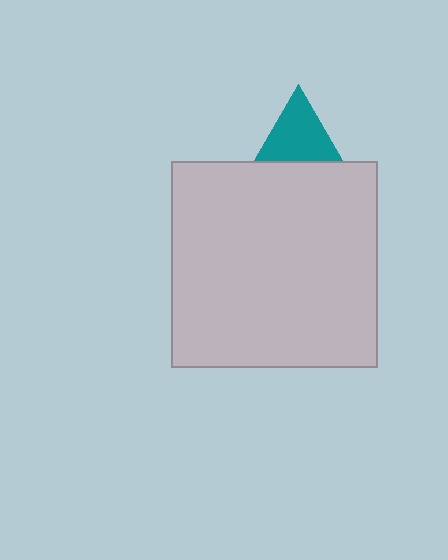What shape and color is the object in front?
The object in front is a light gray square.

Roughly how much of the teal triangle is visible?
About half of it is visible (roughly 45%).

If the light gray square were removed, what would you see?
You would see the complete teal triangle.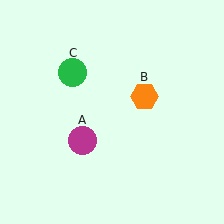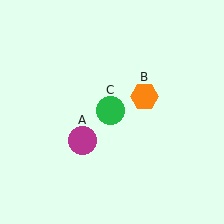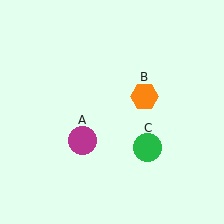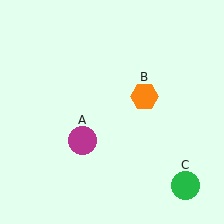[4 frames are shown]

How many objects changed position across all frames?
1 object changed position: green circle (object C).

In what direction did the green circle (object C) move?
The green circle (object C) moved down and to the right.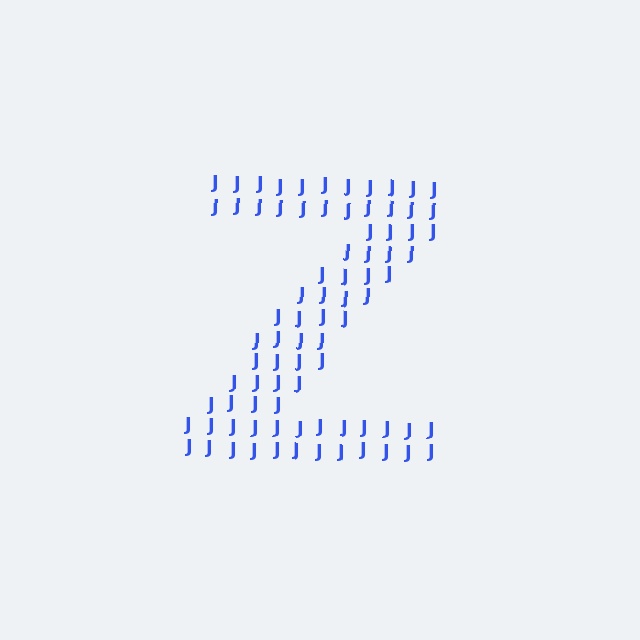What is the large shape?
The large shape is the letter Z.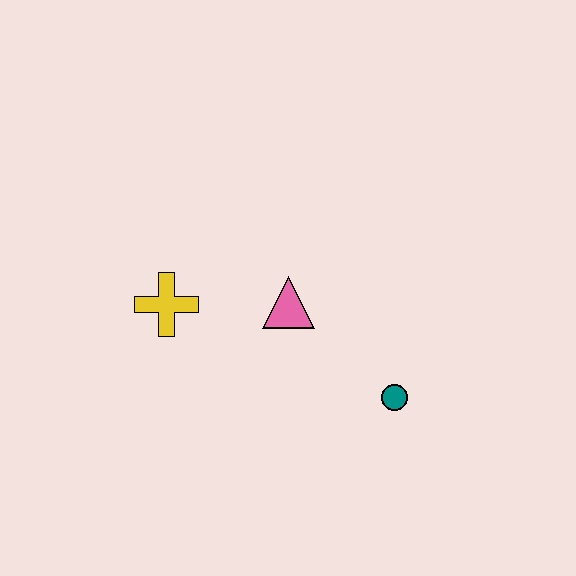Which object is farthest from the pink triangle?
The teal circle is farthest from the pink triangle.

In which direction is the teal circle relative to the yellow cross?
The teal circle is to the right of the yellow cross.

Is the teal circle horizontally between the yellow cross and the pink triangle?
No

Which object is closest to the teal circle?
The pink triangle is closest to the teal circle.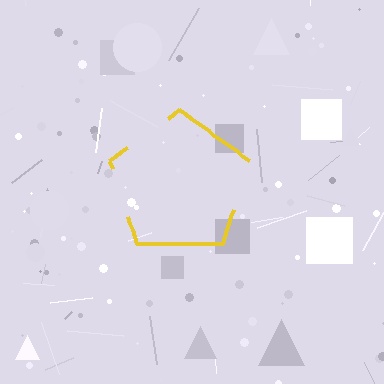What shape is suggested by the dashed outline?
The dashed outline suggests a pentagon.